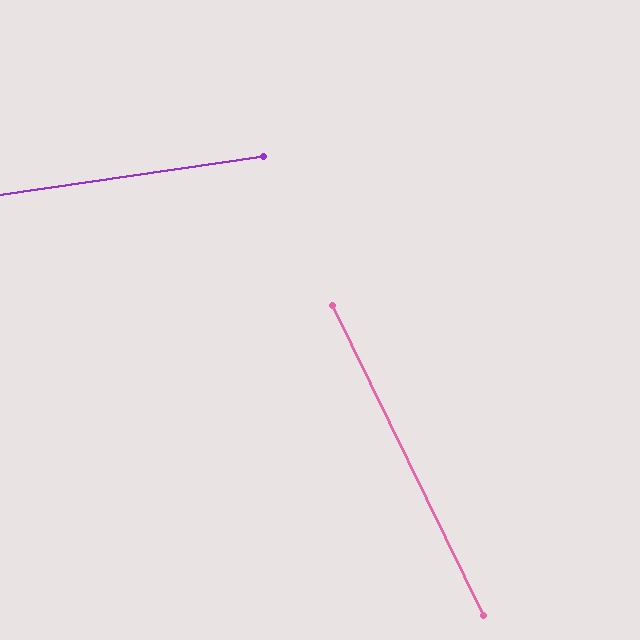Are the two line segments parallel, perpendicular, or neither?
Neither parallel nor perpendicular — they differ by about 72°.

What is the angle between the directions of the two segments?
Approximately 72 degrees.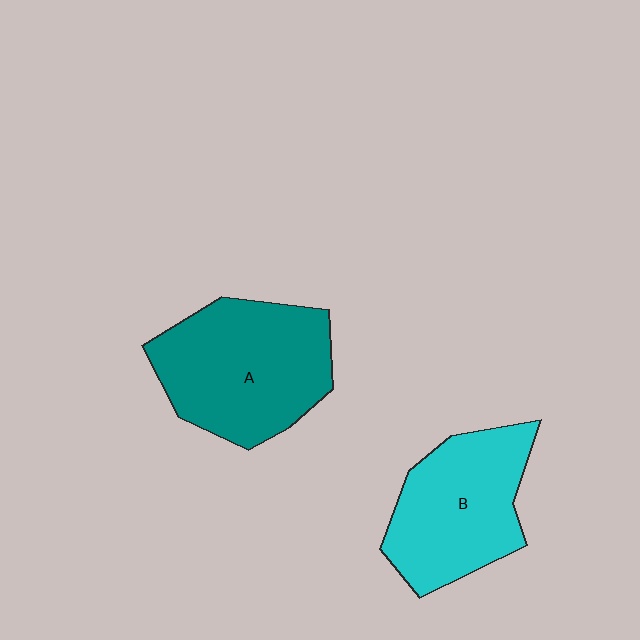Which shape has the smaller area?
Shape B (cyan).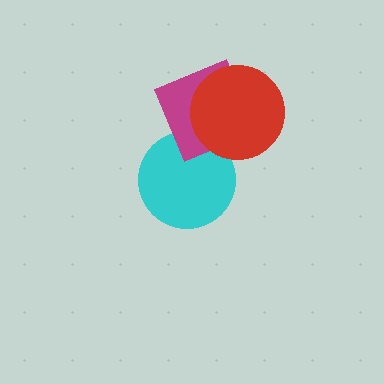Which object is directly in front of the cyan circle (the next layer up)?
The magenta square is directly in front of the cyan circle.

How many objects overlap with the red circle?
2 objects overlap with the red circle.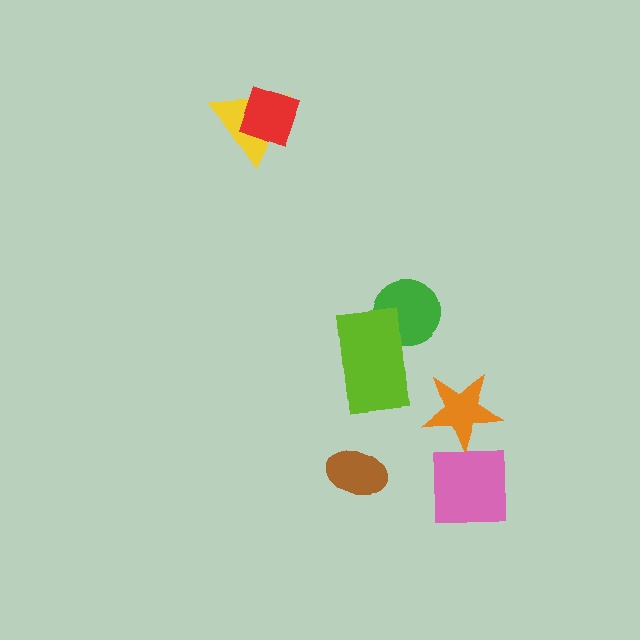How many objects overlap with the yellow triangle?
1 object overlaps with the yellow triangle.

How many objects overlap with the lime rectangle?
1 object overlaps with the lime rectangle.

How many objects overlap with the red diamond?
1 object overlaps with the red diamond.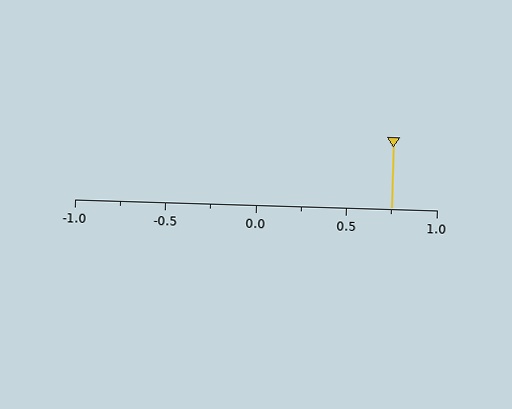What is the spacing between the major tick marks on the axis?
The major ticks are spaced 0.5 apart.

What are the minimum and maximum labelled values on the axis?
The axis runs from -1.0 to 1.0.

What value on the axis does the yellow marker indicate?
The marker indicates approximately 0.75.